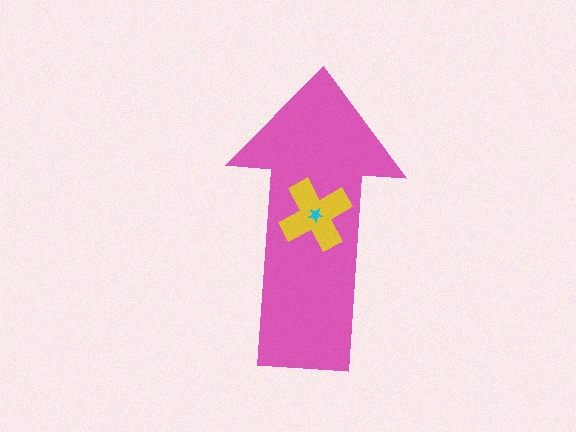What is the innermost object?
The cyan star.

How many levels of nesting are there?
3.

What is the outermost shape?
The pink arrow.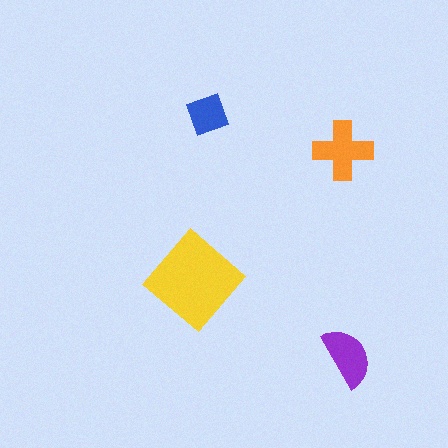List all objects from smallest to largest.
The blue diamond, the purple semicircle, the orange cross, the yellow diamond.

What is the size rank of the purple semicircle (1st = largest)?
3rd.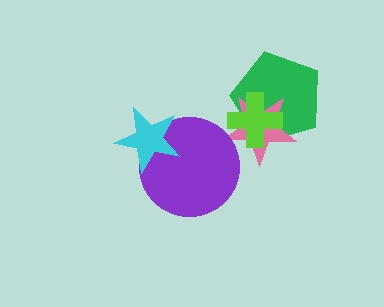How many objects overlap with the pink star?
2 objects overlap with the pink star.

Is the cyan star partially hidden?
No, no other shape covers it.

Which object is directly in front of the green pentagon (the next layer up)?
The pink star is directly in front of the green pentagon.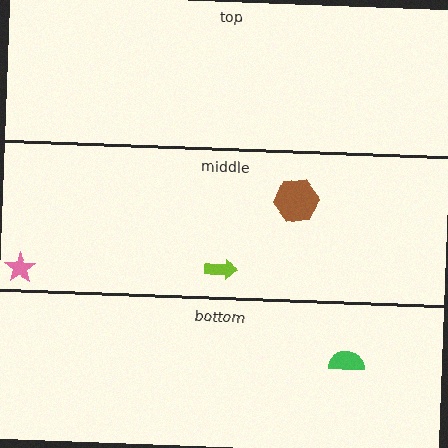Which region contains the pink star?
The middle region.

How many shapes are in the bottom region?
1.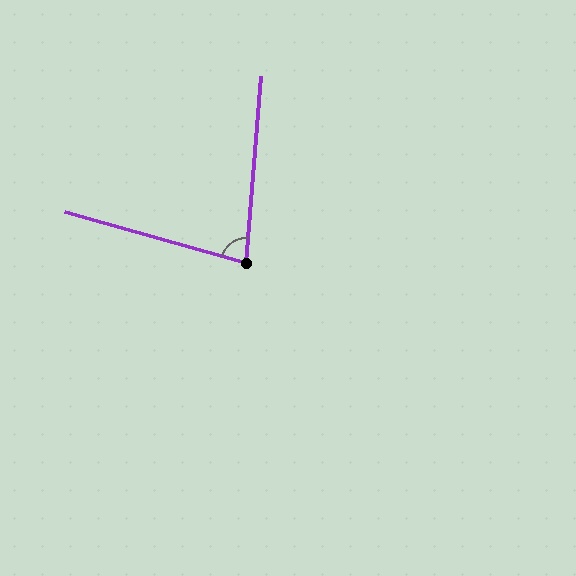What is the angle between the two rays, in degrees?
Approximately 79 degrees.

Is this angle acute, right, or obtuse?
It is acute.